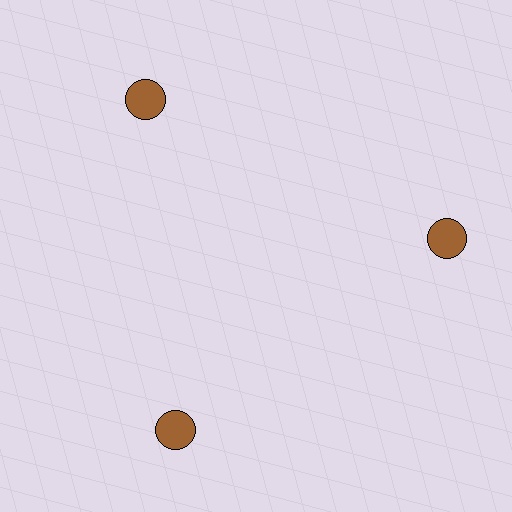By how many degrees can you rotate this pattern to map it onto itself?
The pattern maps onto itself every 120 degrees of rotation.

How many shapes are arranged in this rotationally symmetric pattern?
There are 3 shapes, arranged in 3 groups of 1.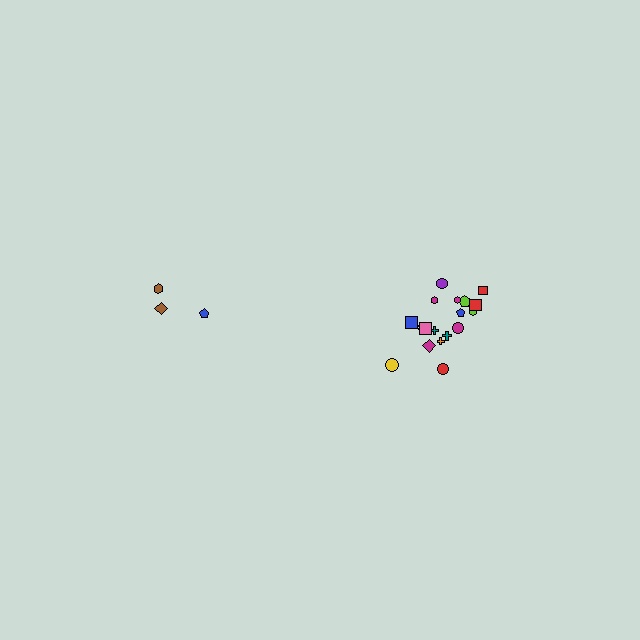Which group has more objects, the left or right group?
The right group.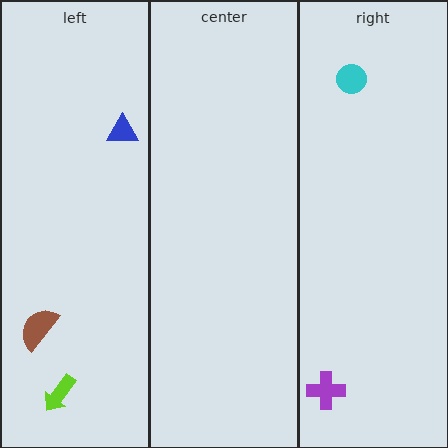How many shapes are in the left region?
3.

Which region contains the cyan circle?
The right region.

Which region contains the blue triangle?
The left region.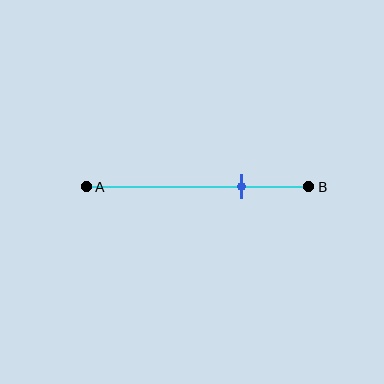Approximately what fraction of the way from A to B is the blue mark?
The blue mark is approximately 70% of the way from A to B.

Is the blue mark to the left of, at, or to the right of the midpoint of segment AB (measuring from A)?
The blue mark is to the right of the midpoint of segment AB.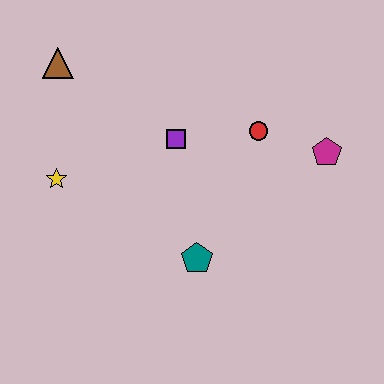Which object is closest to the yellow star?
The brown triangle is closest to the yellow star.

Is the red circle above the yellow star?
Yes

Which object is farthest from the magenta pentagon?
The brown triangle is farthest from the magenta pentagon.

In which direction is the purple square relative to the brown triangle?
The purple square is to the right of the brown triangle.